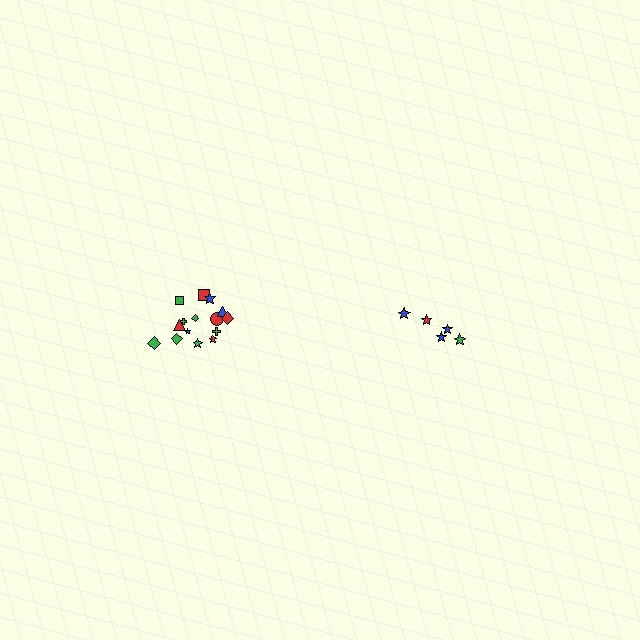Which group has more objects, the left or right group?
The left group.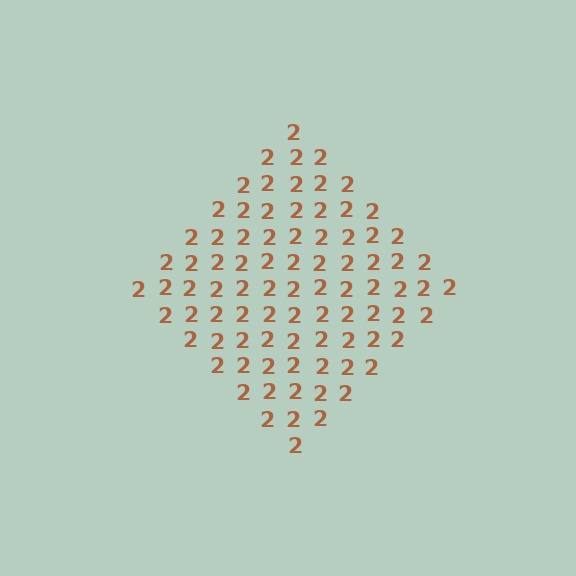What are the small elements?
The small elements are digit 2's.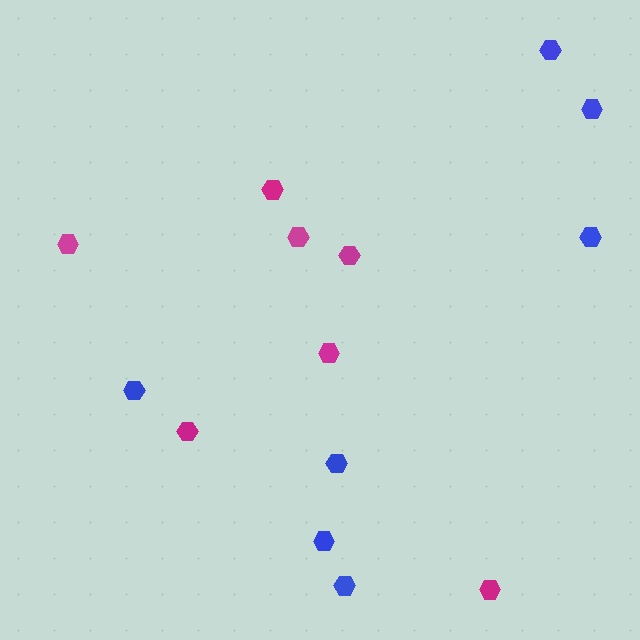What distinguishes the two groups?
There are 2 groups: one group of magenta hexagons (7) and one group of blue hexagons (7).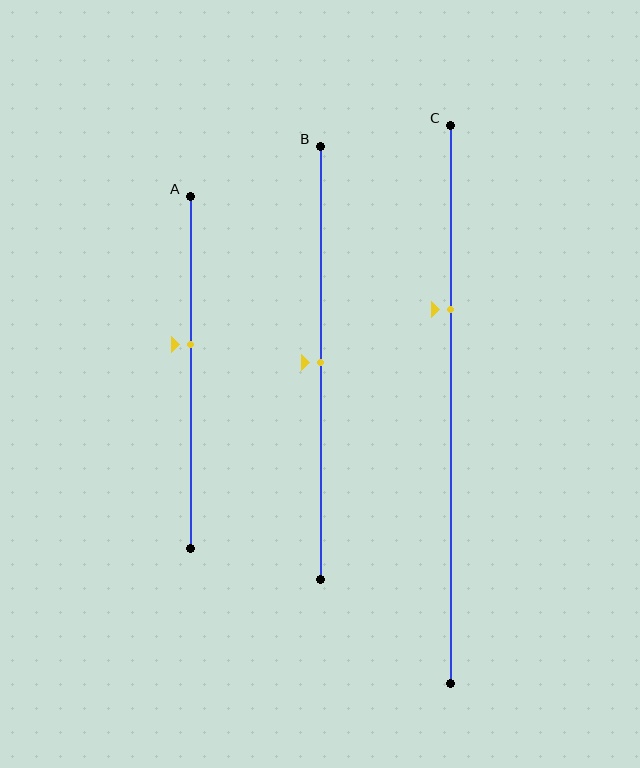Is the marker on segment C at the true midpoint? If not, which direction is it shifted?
No, the marker on segment C is shifted upward by about 17% of the segment length.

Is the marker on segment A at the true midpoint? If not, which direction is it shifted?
No, the marker on segment A is shifted upward by about 8% of the segment length.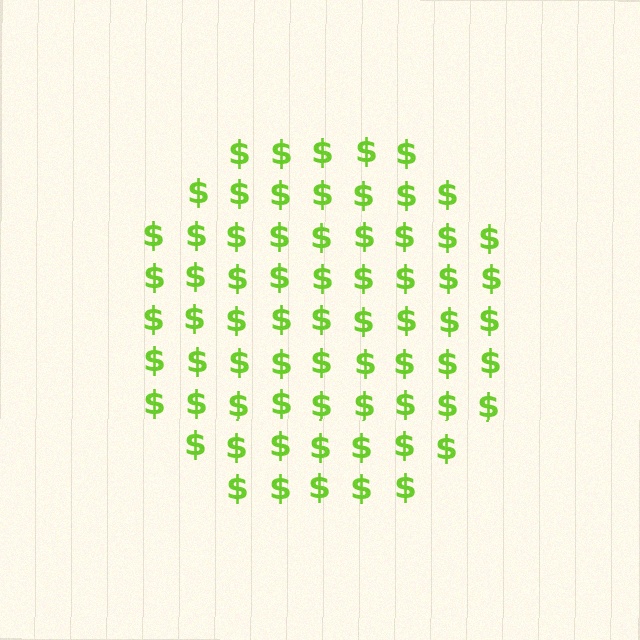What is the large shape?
The large shape is a circle.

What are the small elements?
The small elements are dollar signs.